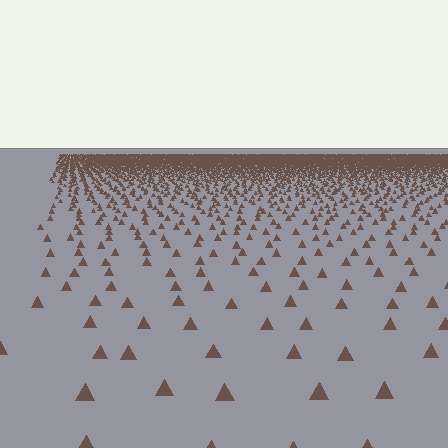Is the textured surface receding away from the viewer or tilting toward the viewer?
The surface is receding away from the viewer. Texture elements get smaller and denser toward the top.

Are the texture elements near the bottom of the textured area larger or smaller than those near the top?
Larger. Near the bottom, elements are closer to the viewer and appear at a bigger on-screen size.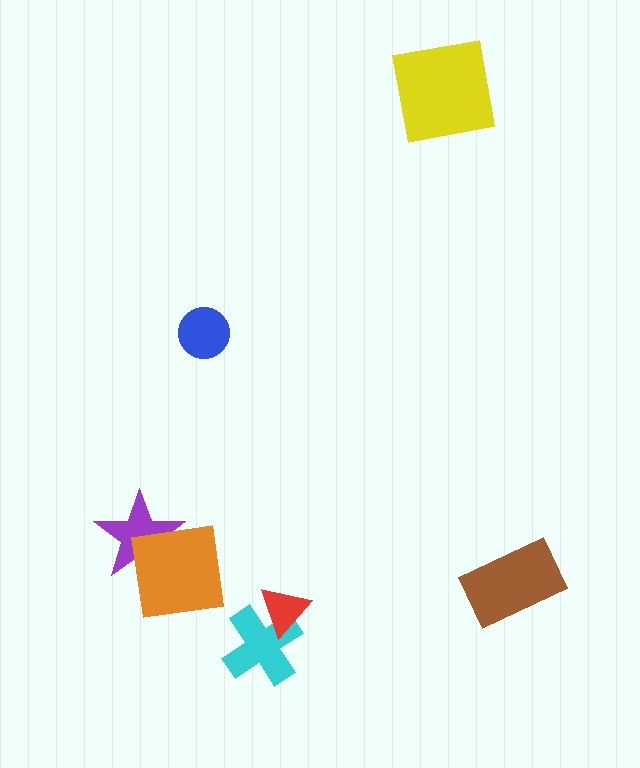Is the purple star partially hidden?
Yes, it is partially covered by another shape.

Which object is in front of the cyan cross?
The red triangle is in front of the cyan cross.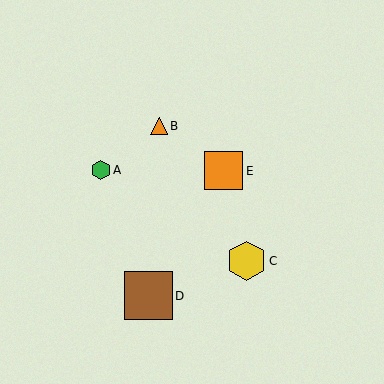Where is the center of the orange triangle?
The center of the orange triangle is at (159, 126).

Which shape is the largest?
The brown square (labeled D) is the largest.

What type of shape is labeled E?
Shape E is an orange square.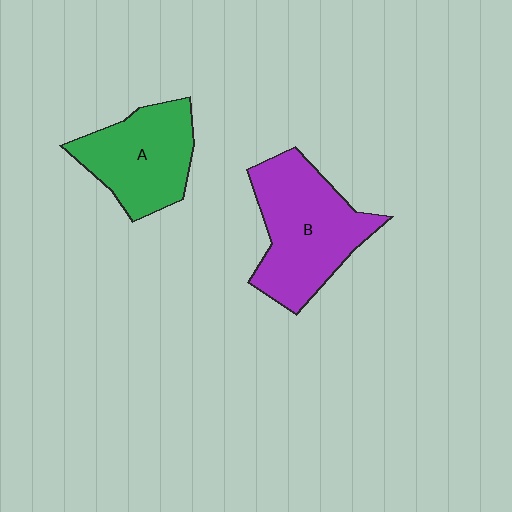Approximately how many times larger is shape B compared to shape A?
Approximately 1.3 times.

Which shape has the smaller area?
Shape A (green).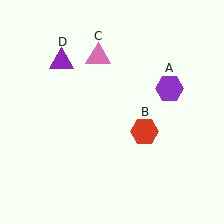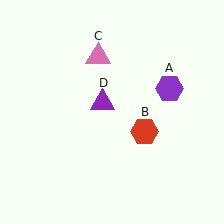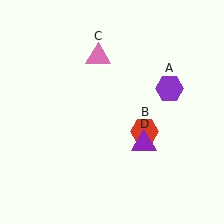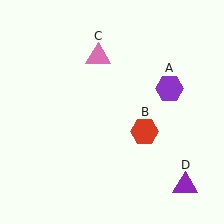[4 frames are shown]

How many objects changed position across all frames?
1 object changed position: purple triangle (object D).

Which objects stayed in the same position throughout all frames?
Purple hexagon (object A) and red hexagon (object B) and pink triangle (object C) remained stationary.